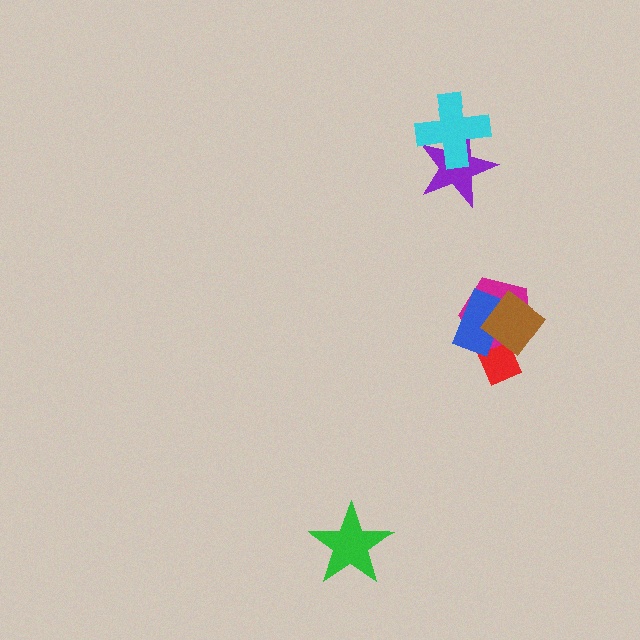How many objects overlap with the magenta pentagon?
3 objects overlap with the magenta pentagon.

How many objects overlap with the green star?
0 objects overlap with the green star.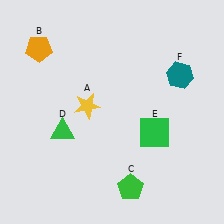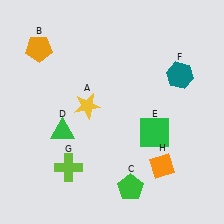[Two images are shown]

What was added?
A lime cross (G), an orange diamond (H) were added in Image 2.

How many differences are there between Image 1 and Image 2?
There are 2 differences between the two images.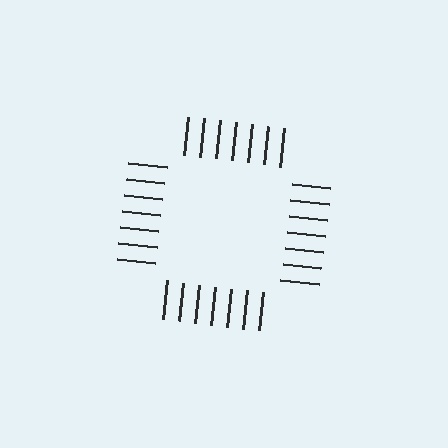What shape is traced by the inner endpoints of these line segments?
An illusory square — the line segments terminate on its edges but no continuous stroke is drawn.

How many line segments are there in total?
28 — 7 along each of the 4 edges.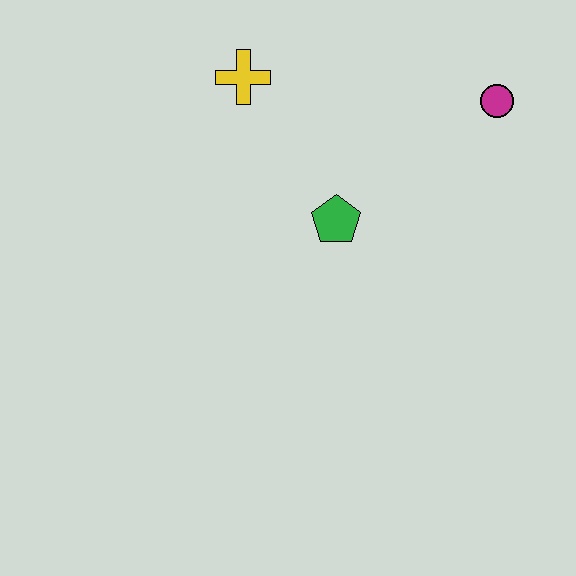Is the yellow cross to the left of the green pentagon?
Yes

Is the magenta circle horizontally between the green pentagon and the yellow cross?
No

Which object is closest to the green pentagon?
The yellow cross is closest to the green pentagon.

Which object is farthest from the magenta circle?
The yellow cross is farthest from the magenta circle.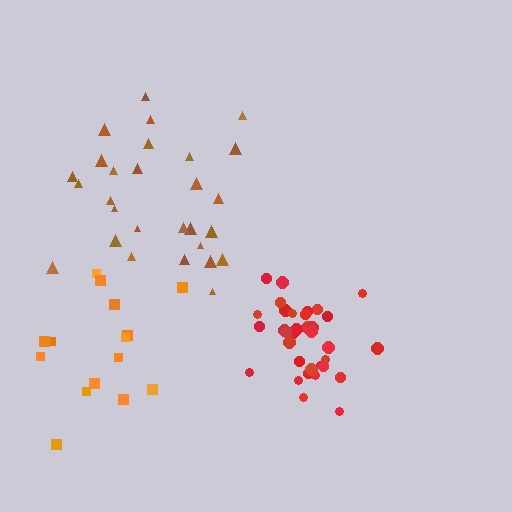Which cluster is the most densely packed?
Red.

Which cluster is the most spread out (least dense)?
Orange.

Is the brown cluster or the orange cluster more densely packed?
Brown.